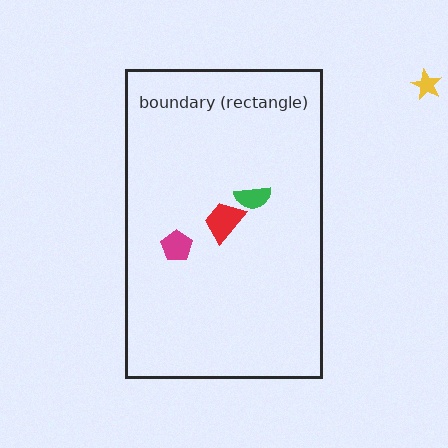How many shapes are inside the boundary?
3 inside, 1 outside.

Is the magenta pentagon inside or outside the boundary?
Inside.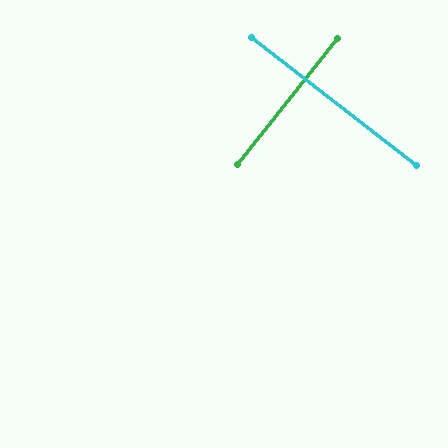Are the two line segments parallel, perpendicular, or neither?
Perpendicular — they meet at approximately 89°.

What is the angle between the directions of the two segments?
Approximately 89 degrees.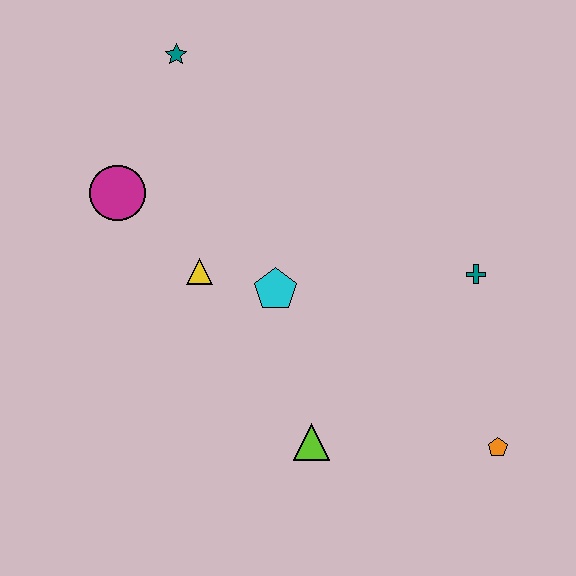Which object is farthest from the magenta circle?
The orange pentagon is farthest from the magenta circle.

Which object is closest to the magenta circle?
The yellow triangle is closest to the magenta circle.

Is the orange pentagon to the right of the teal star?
Yes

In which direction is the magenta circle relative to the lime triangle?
The magenta circle is above the lime triangle.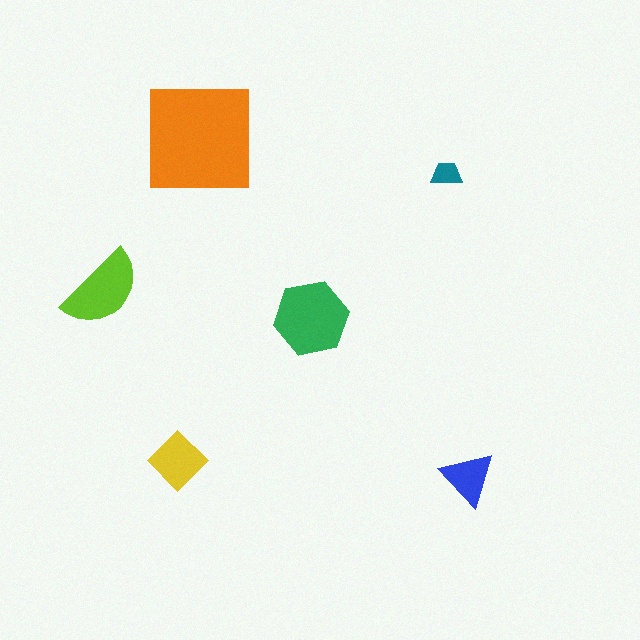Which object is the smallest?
The teal trapezoid.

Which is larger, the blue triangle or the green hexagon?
The green hexagon.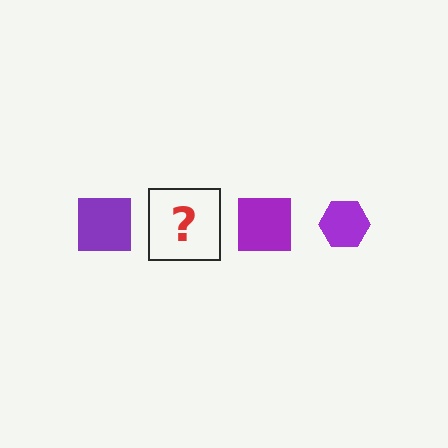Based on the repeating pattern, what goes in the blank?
The blank should be a purple hexagon.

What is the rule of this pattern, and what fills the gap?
The rule is that the pattern cycles through square, hexagon shapes in purple. The gap should be filled with a purple hexagon.